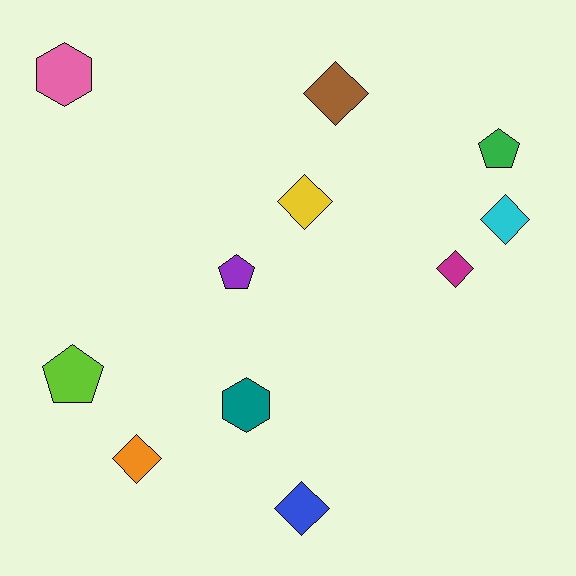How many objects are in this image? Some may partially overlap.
There are 11 objects.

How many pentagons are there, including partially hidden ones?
There are 3 pentagons.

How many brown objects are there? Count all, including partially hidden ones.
There is 1 brown object.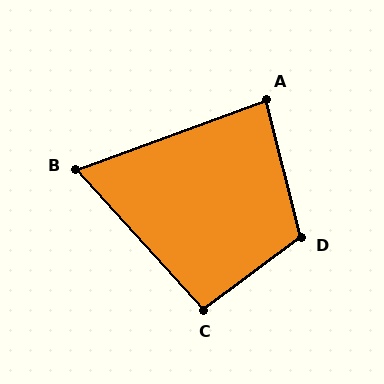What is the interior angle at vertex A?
Approximately 84 degrees (acute).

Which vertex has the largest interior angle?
D, at approximately 112 degrees.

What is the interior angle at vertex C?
Approximately 96 degrees (obtuse).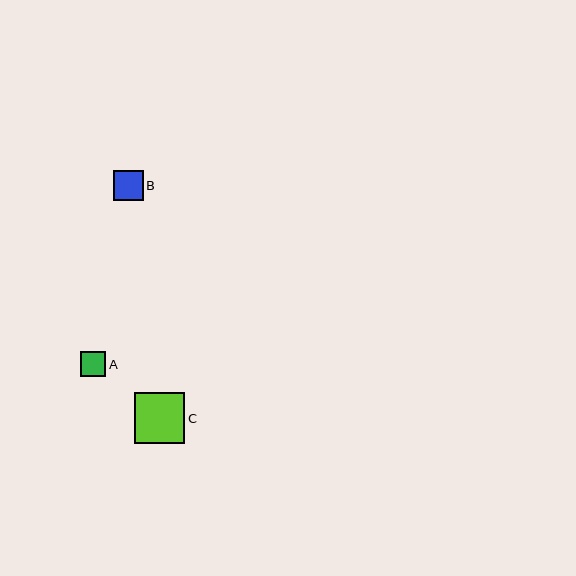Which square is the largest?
Square C is the largest with a size of approximately 50 pixels.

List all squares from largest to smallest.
From largest to smallest: C, B, A.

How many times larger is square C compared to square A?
Square C is approximately 2.0 times the size of square A.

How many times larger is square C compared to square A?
Square C is approximately 2.0 times the size of square A.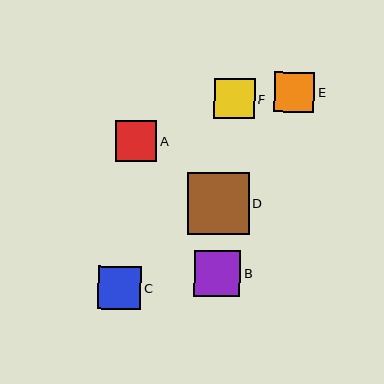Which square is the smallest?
Square E is the smallest with a size of approximately 40 pixels.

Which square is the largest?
Square D is the largest with a size of approximately 62 pixels.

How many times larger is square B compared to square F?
Square B is approximately 1.2 times the size of square F.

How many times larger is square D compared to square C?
Square D is approximately 1.4 times the size of square C.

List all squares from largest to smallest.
From largest to smallest: D, B, C, A, F, E.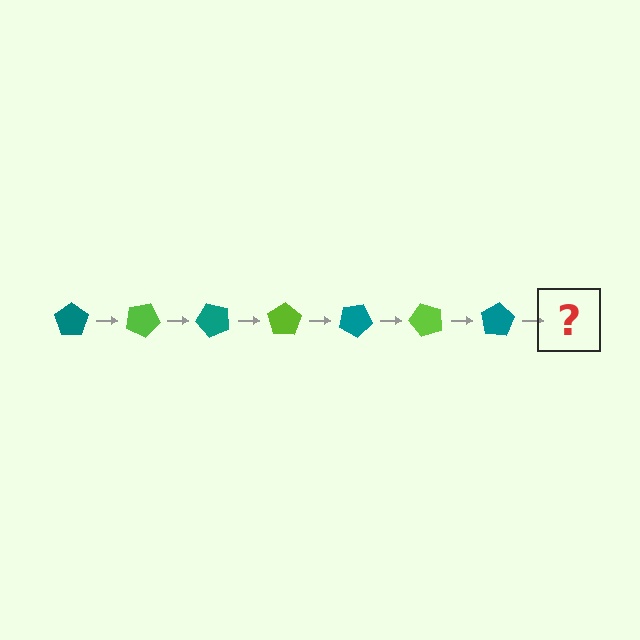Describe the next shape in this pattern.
It should be a lime pentagon, rotated 175 degrees from the start.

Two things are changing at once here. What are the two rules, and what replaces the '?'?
The two rules are that it rotates 25 degrees each step and the color cycles through teal and lime. The '?' should be a lime pentagon, rotated 175 degrees from the start.